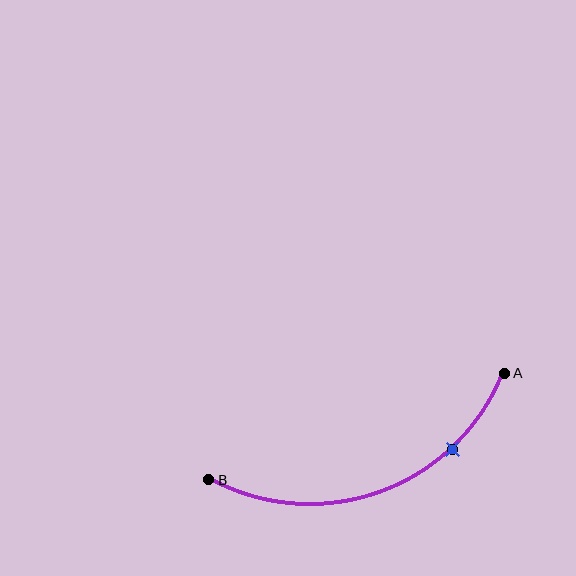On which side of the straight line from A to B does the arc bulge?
The arc bulges below the straight line connecting A and B.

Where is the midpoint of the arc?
The arc midpoint is the point on the curve farthest from the straight line joining A and B. It sits below that line.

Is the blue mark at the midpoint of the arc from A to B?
No. The blue mark lies on the arc but is closer to endpoint A. The arc midpoint would be at the point on the curve equidistant along the arc from both A and B.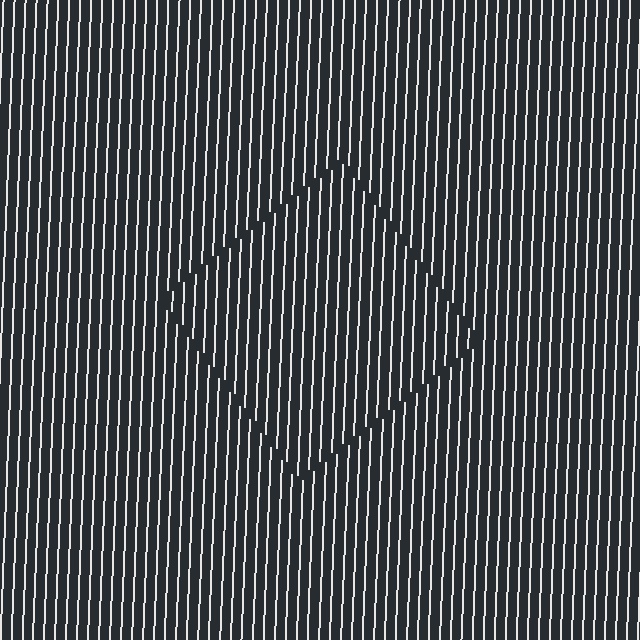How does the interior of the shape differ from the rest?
The interior of the shape contains the same grating, shifted by half a period — the contour is defined by the phase discontinuity where line-ends from the inner and outer gratings abut.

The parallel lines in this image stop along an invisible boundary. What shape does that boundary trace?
An illusory square. The interior of the shape contains the same grating, shifted by half a period — the contour is defined by the phase discontinuity where line-ends from the inner and outer gratings abut.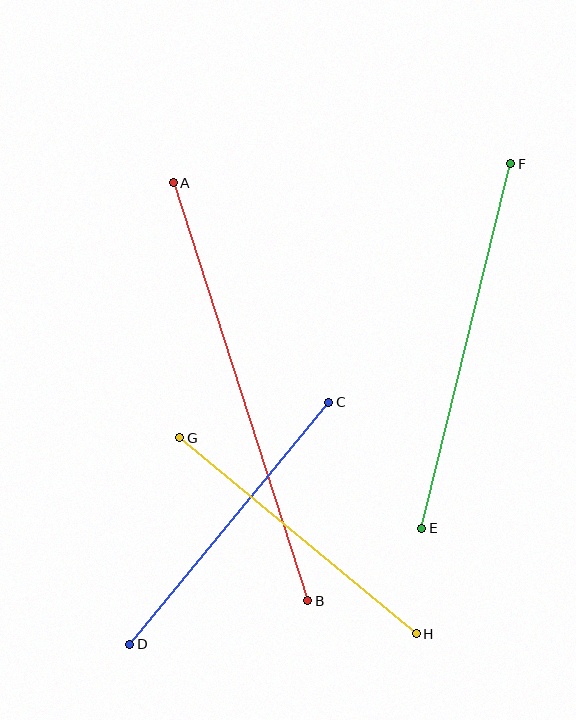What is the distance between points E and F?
The distance is approximately 375 pixels.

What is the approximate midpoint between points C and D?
The midpoint is at approximately (229, 523) pixels.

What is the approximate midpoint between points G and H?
The midpoint is at approximately (298, 536) pixels.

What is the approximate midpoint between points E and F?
The midpoint is at approximately (466, 346) pixels.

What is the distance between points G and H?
The distance is approximately 307 pixels.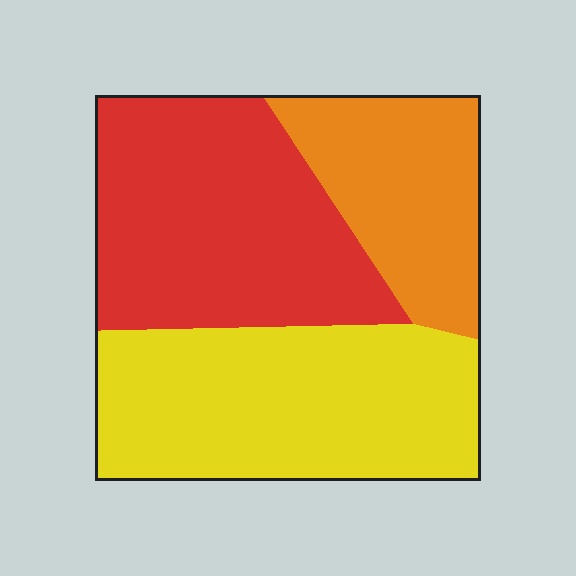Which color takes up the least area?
Orange, at roughly 20%.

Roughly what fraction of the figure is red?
Red takes up about three eighths (3/8) of the figure.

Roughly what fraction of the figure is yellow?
Yellow takes up about two fifths (2/5) of the figure.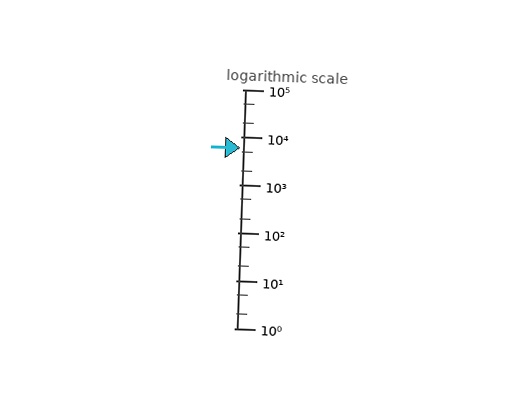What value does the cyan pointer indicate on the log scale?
The pointer indicates approximately 6000.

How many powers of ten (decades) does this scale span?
The scale spans 5 decades, from 1 to 100000.